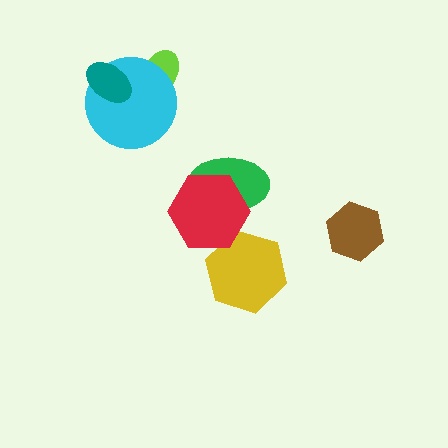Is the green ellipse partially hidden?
Yes, it is partially covered by another shape.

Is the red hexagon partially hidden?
No, no other shape covers it.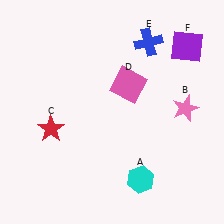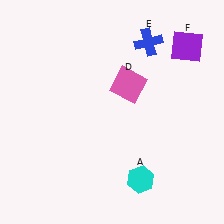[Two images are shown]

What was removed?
The pink star (B), the red star (C) were removed in Image 2.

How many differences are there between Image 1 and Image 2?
There are 2 differences between the two images.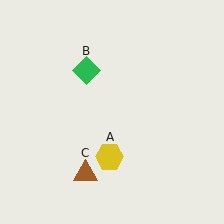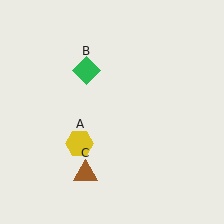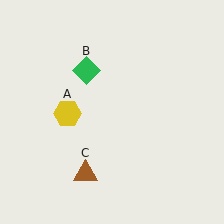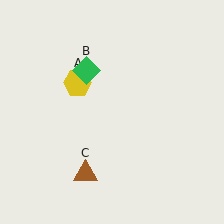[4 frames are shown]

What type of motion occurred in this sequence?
The yellow hexagon (object A) rotated clockwise around the center of the scene.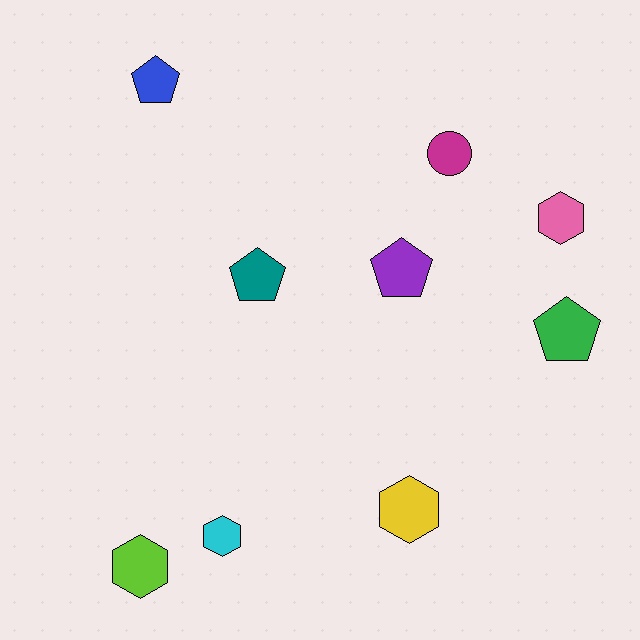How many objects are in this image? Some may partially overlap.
There are 9 objects.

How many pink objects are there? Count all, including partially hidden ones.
There is 1 pink object.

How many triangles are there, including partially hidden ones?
There are no triangles.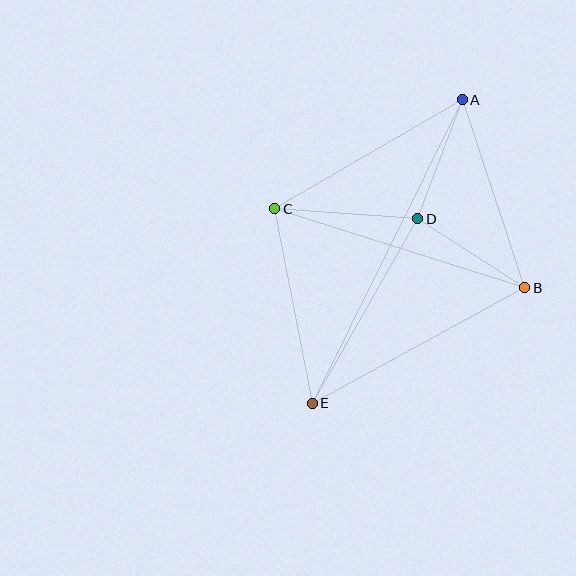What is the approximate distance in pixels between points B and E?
The distance between B and E is approximately 242 pixels.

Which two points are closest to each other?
Points A and D are closest to each other.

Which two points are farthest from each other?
Points A and E are farthest from each other.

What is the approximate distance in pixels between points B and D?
The distance between B and D is approximately 128 pixels.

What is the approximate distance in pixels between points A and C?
The distance between A and C is approximately 217 pixels.